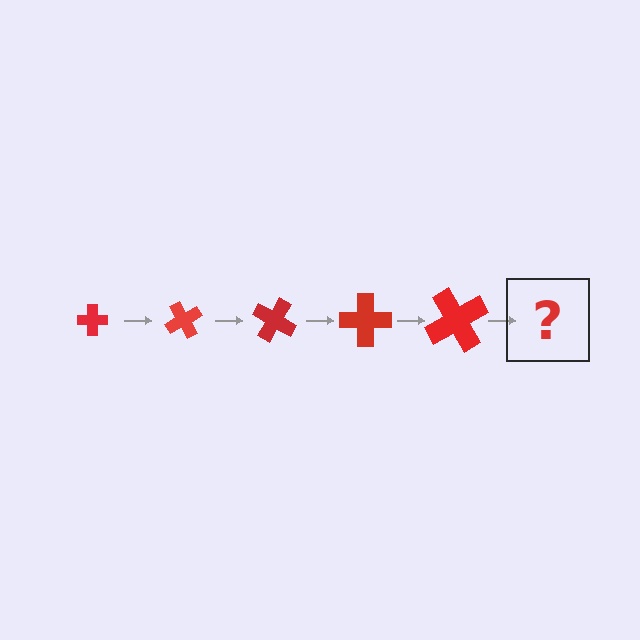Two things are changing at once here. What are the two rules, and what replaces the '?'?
The two rules are that the cross grows larger each step and it rotates 60 degrees each step. The '?' should be a cross, larger than the previous one and rotated 300 degrees from the start.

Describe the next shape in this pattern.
It should be a cross, larger than the previous one and rotated 300 degrees from the start.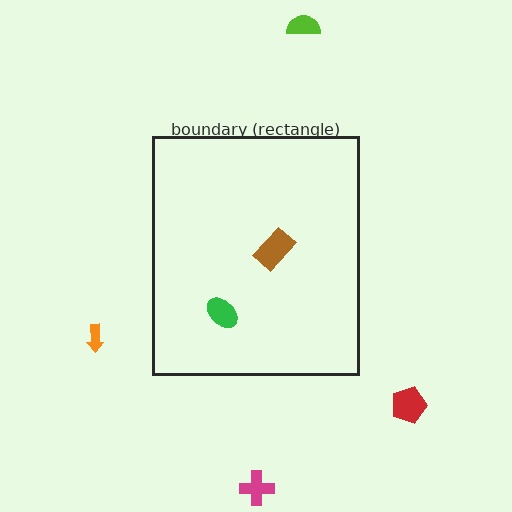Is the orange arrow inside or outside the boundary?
Outside.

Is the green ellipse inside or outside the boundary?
Inside.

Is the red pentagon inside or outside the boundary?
Outside.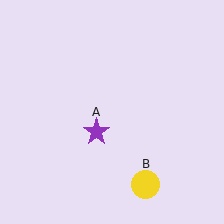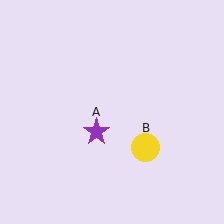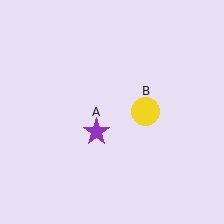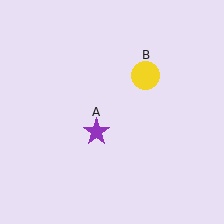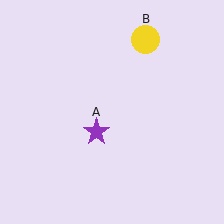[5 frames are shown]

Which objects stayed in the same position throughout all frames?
Purple star (object A) remained stationary.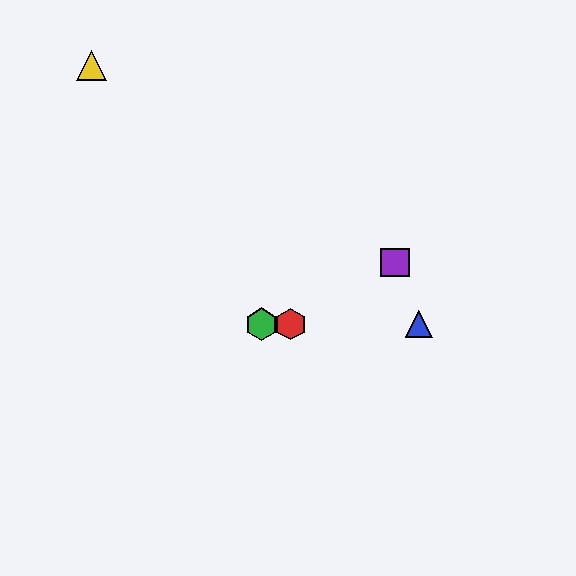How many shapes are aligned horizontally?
3 shapes (the red hexagon, the blue triangle, the green hexagon) are aligned horizontally.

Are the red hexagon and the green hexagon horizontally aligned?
Yes, both are at y≈324.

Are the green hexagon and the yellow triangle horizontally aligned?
No, the green hexagon is at y≈324 and the yellow triangle is at y≈65.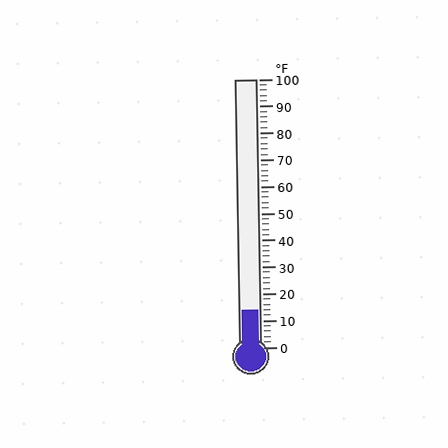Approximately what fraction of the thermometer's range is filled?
The thermometer is filled to approximately 15% of its range.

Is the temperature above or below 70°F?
The temperature is below 70°F.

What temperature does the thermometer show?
The thermometer shows approximately 14°F.